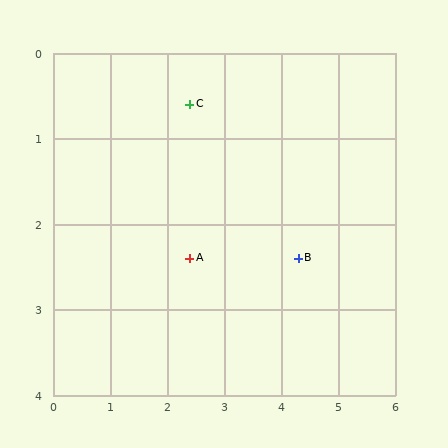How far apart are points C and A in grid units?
Points C and A are about 1.8 grid units apart.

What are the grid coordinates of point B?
Point B is at approximately (4.3, 2.4).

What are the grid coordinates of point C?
Point C is at approximately (2.4, 0.6).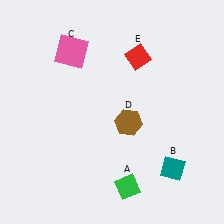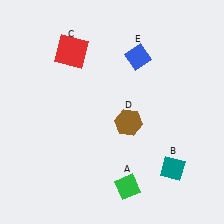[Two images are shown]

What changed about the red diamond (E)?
In Image 1, E is red. In Image 2, it changed to blue.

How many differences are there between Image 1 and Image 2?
There are 2 differences between the two images.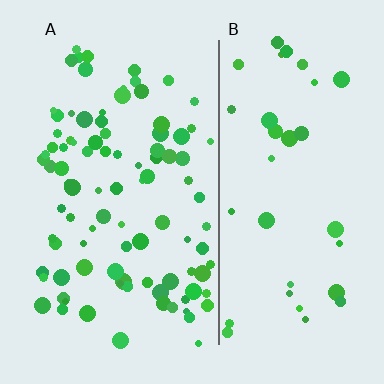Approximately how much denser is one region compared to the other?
Approximately 2.7× — region A over region B.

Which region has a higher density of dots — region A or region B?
A (the left).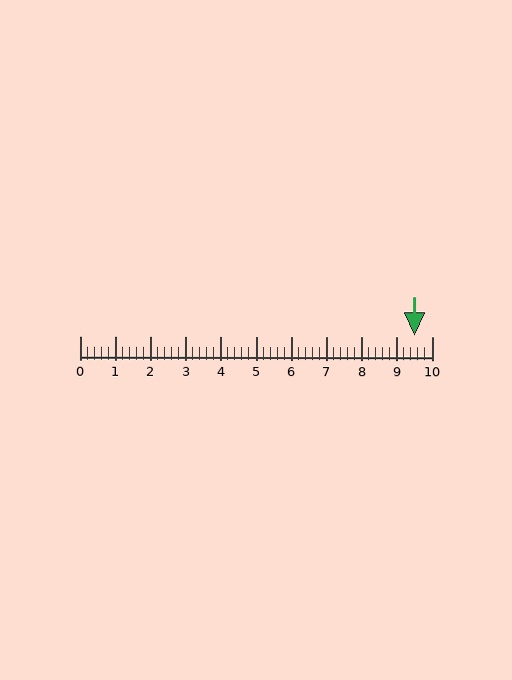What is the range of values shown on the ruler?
The ruler shows values from 0 to 10.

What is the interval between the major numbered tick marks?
The major tick marks are spaced 1 units apart.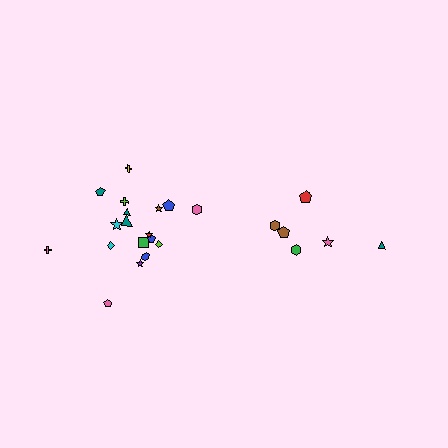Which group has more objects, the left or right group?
The left group.